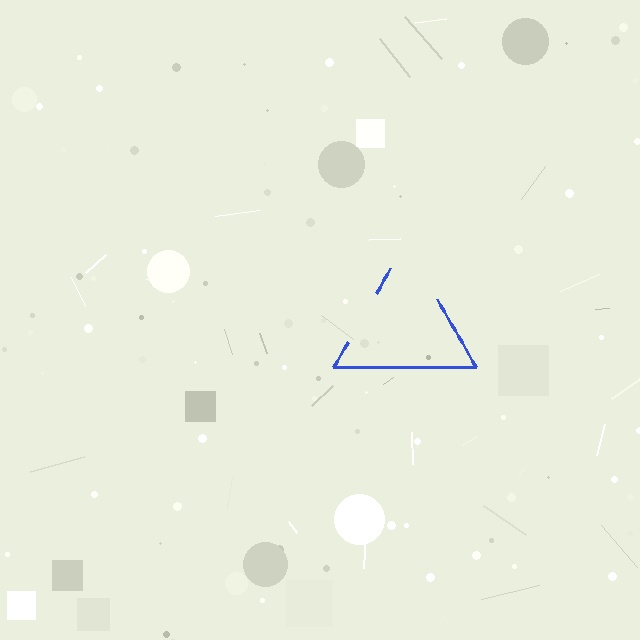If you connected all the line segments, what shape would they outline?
They would outline a triangle.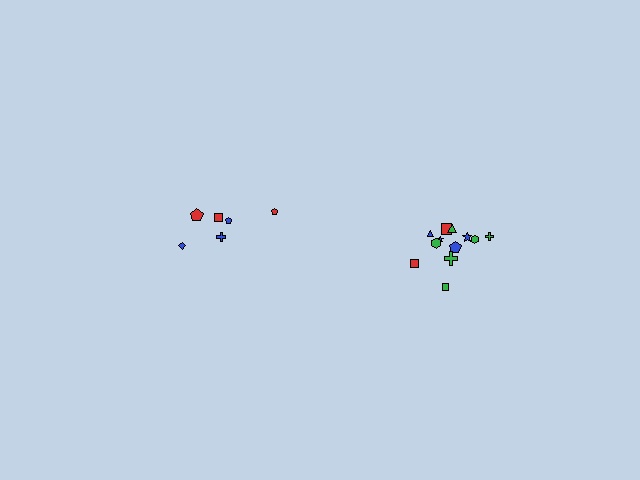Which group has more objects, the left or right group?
The right group.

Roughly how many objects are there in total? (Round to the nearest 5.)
Roughly 20 objects in total.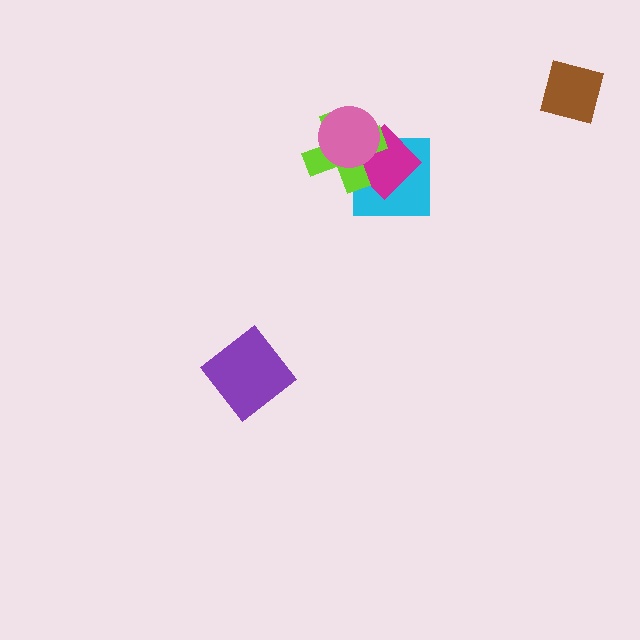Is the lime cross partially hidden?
Yes, it is partially covered by another shape.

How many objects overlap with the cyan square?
3 objects overlap with the cyan square.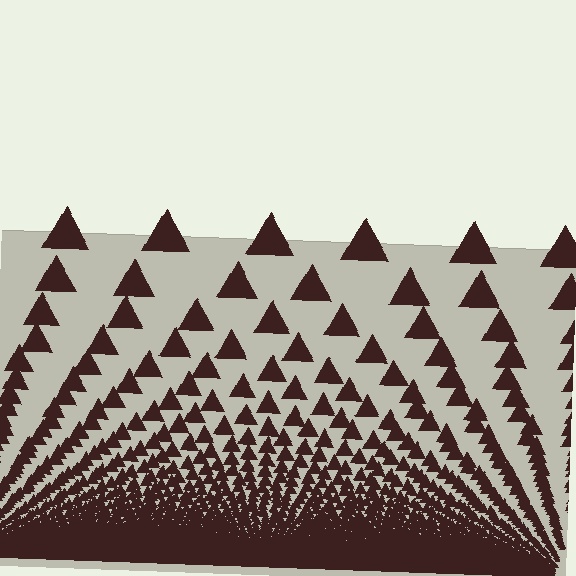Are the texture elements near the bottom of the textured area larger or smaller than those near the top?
Smaller. The gradient is inverted — elements near the bottom are smaller and denser.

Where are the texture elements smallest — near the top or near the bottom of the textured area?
Near the bottom.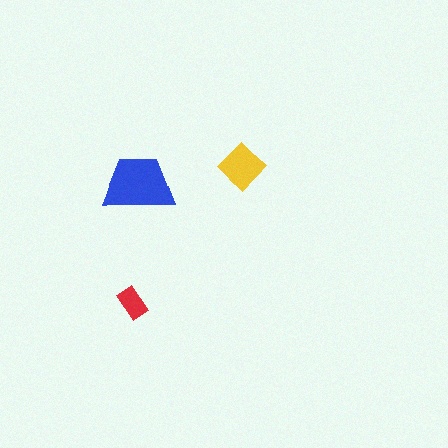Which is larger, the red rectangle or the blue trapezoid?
The blue trapezoid.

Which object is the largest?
The blue trapezoid.